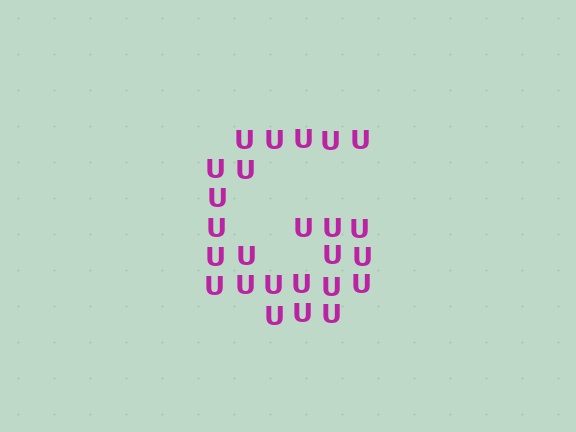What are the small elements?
The small elements are letter U's.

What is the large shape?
The large shape is the letter G.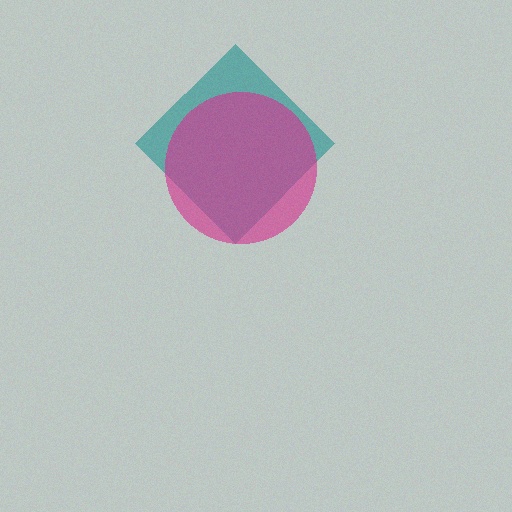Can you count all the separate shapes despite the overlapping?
Yes, there are 2 separate shapes.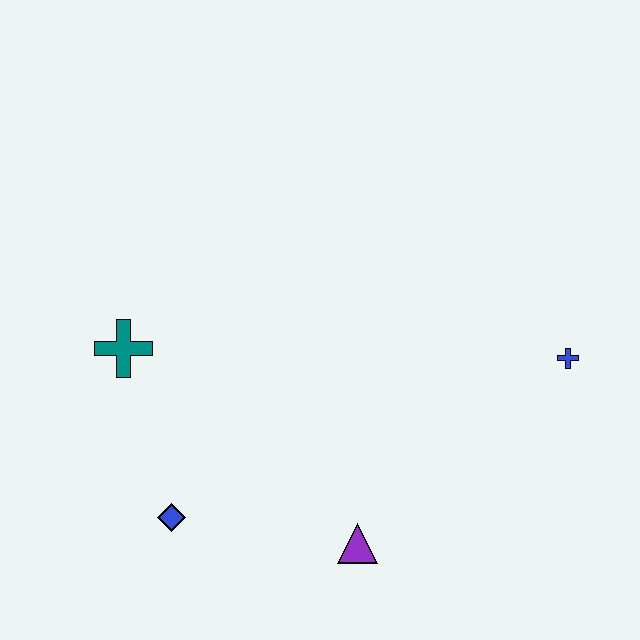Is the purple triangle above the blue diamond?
No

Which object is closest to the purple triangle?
The blue diamond is closest to the purple triangle.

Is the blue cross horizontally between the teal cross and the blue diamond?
No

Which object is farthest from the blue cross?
The teal cross is farthest from the blue cross.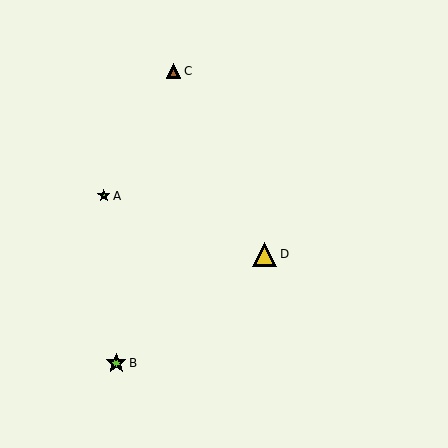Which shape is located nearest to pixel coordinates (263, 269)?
The yellow triangle (labeled D) at (264, 254) is nearest to that location.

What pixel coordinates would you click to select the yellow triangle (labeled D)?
Click at (264, 254) to select the yellow triangle D.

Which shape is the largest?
The yellow triangle (labeled D) is the largest.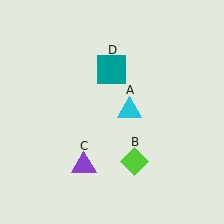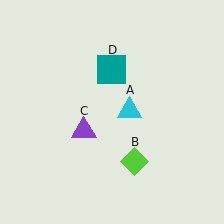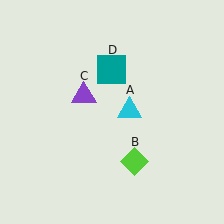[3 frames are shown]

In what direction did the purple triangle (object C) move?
The purple triangle (object C) moved up.